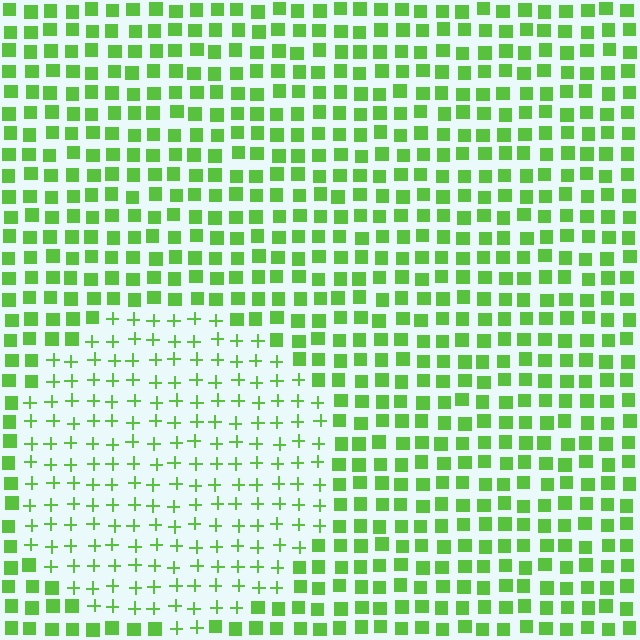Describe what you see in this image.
The image is filled with small lime elements arranged in a uniform grid. A circle-shaped region contains plus signs, while the surrounding area contains squares. The boundary is defined purely by the change in element shape.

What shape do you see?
I see a circle.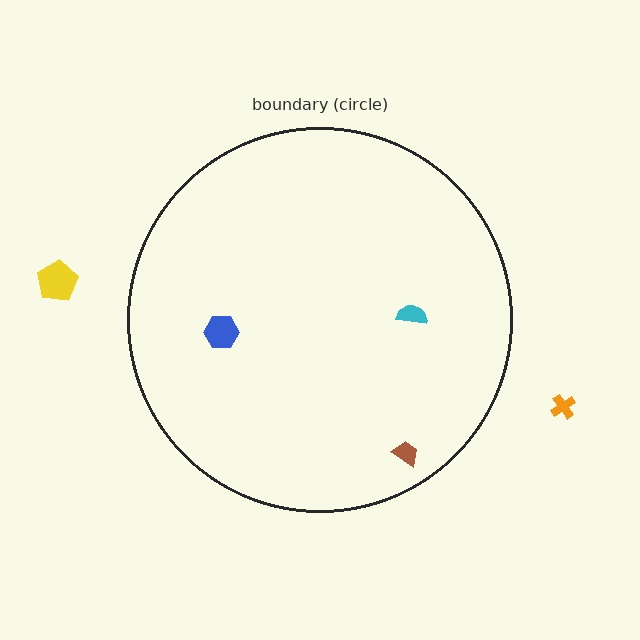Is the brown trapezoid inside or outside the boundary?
Inside.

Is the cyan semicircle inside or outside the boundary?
Inside.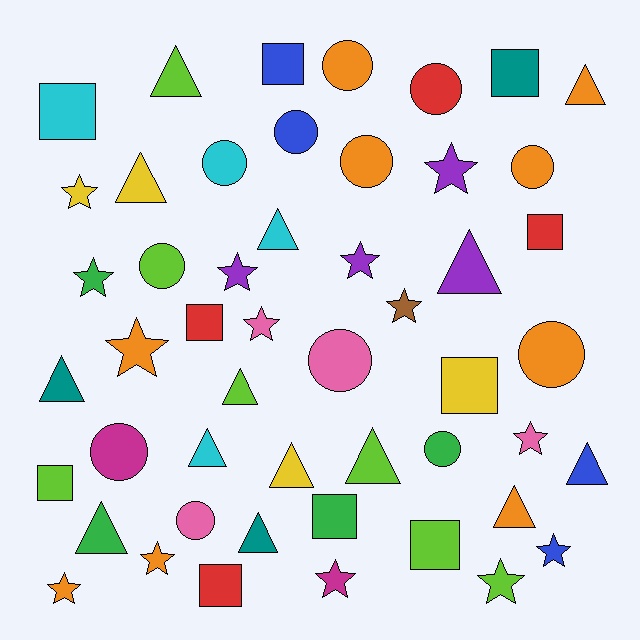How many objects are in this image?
There are 50 objects.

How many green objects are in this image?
There are 4 green objects.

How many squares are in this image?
There are 10 squares.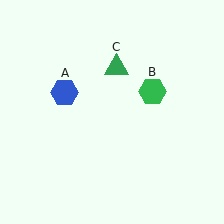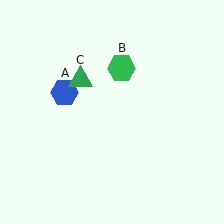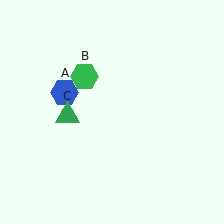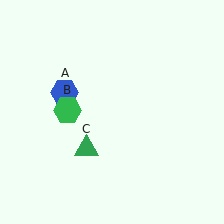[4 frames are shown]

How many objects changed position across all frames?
2 objects changed position: green hexagon (object B), green triangle (object C).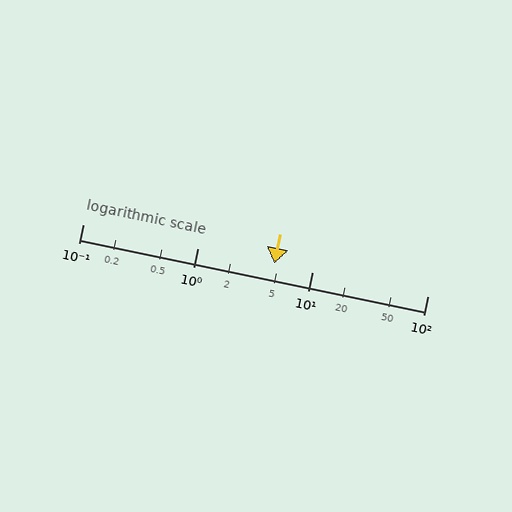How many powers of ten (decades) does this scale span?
The scale spans 3 decades, from 0.1 to 100.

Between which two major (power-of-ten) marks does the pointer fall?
The pointer is between 1 and 10.